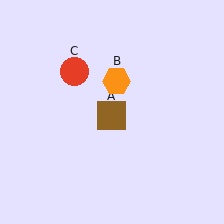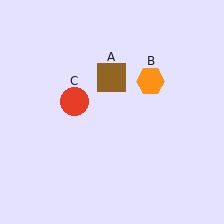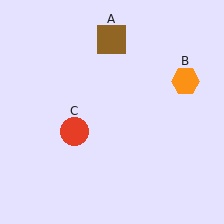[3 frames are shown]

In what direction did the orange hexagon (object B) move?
The orange hexagon (object B) moved right.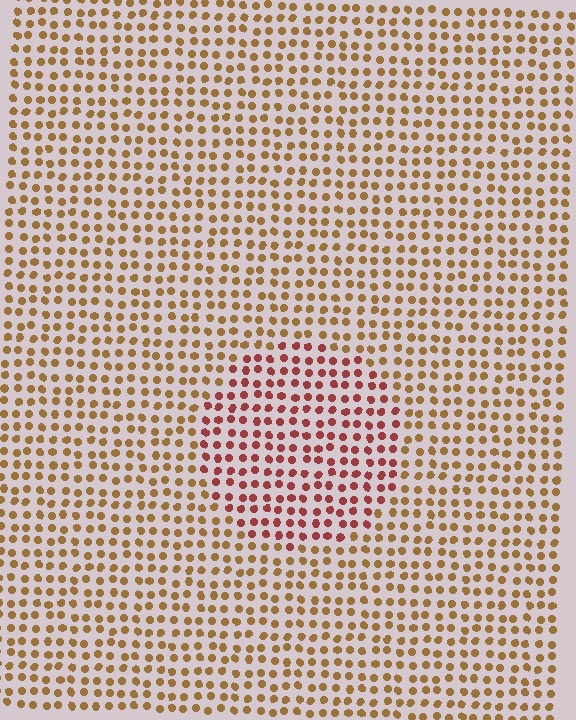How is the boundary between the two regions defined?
The boundary is defined purely by a slight shift in hue (about 37 degrees). Spacing, size, and orientation are identical on both sides.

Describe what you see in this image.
The image is filled with small brown elements in a uniform arrangement. A circle-shaped region is visible where the elements are tinted to a slightly different hue, forming a subtle color boundary.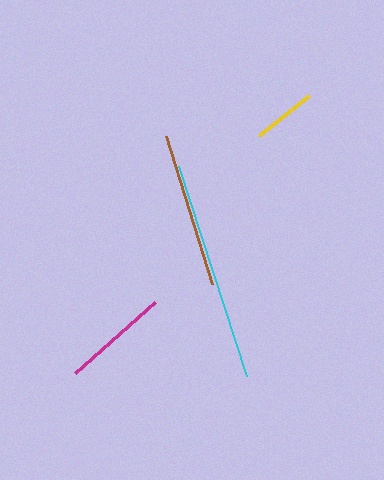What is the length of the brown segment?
The brown segment is approximately 155 pixels long.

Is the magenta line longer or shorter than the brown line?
The brown line is longer than the magenta line.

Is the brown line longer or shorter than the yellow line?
The brown line is longer than the yellow line.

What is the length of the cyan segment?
The cyan segment is approximately 220 pixels long.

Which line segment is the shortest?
The yellow line is the shortest at approximately 64 pixels.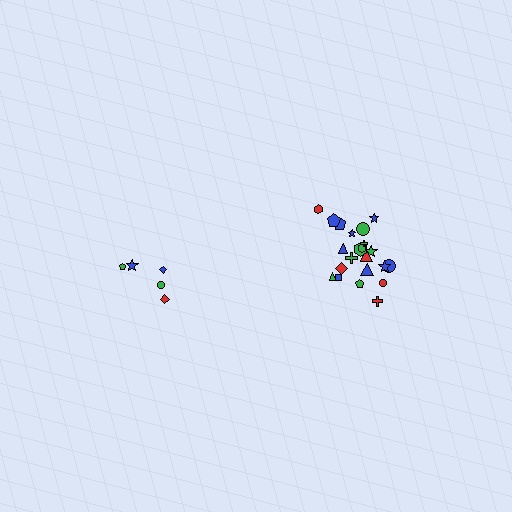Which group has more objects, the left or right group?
The right group.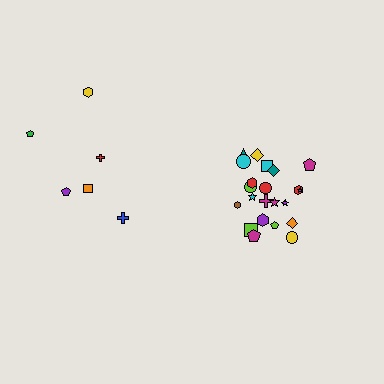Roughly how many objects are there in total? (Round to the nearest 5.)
Roughly 30 objects in total.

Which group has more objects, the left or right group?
The right group.